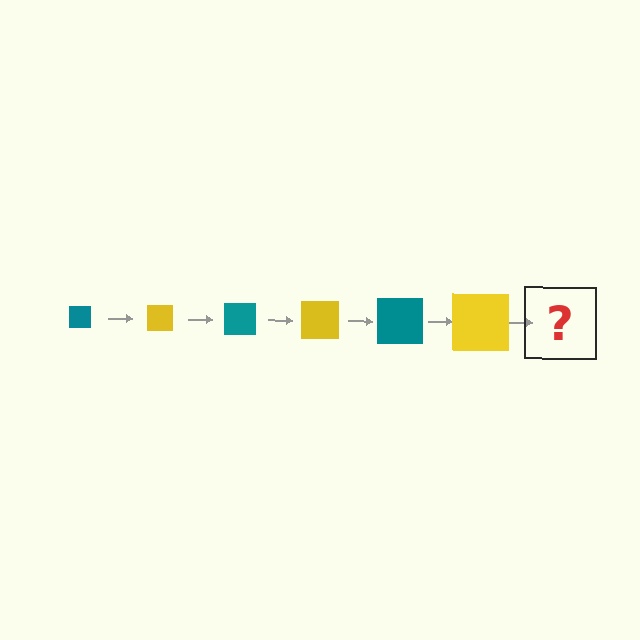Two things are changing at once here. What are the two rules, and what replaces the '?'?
The two rules are that the square grows larger each step and the color cycles through teal and yellow. The '?' should be a teal square, larger than the previous one.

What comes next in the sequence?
The next element should be a teal square, larger than the previous one.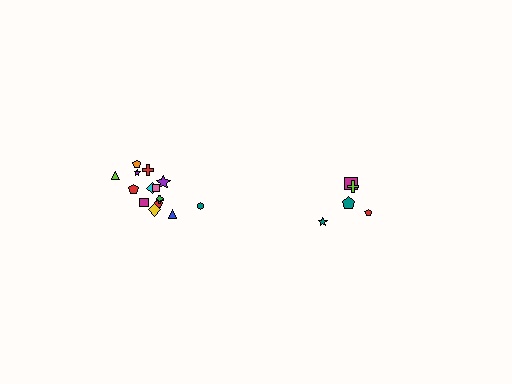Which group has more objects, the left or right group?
The left group.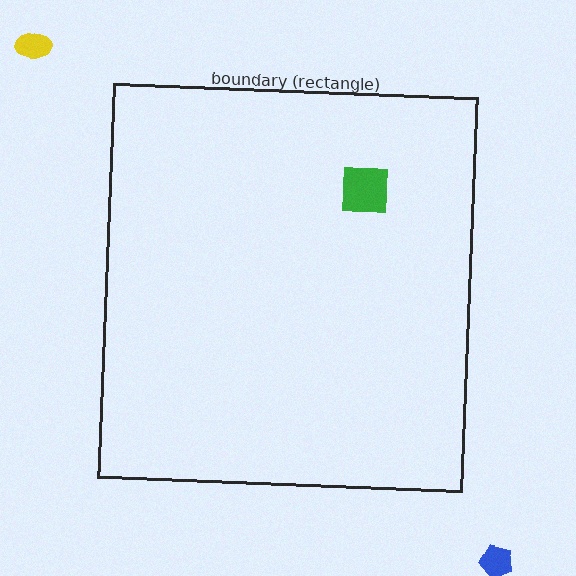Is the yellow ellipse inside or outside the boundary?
Outside.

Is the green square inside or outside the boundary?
Inside.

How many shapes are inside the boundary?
1 inside, 2 outside.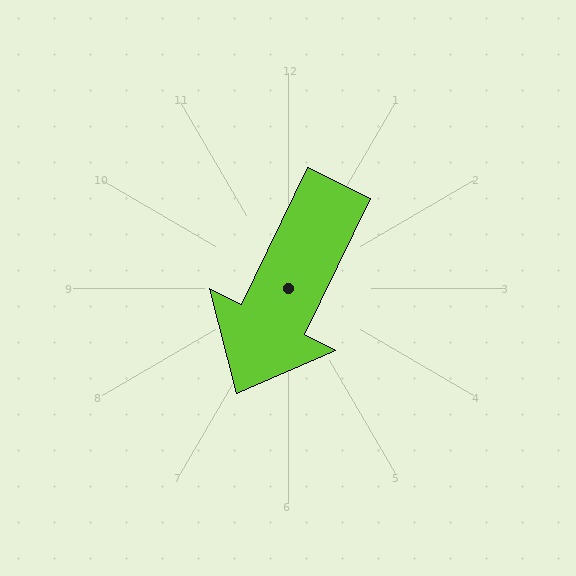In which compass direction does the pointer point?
Southwest.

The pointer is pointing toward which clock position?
Roughly 7 o'clock.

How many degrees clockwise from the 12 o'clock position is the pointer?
Approximately 206 degrees.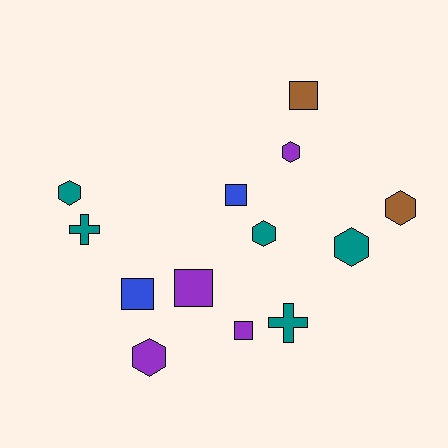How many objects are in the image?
There are 13 objects.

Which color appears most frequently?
Teal, with 5 objects.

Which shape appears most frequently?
Hexagon, with 6 objects.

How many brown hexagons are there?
There is 1 brown hexagon.